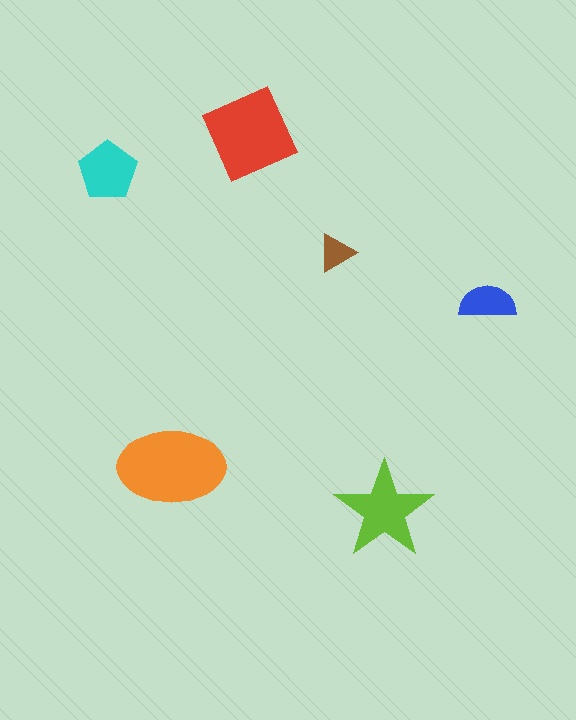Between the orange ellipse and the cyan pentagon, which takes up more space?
The orange ellipse.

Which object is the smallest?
The brown triangle.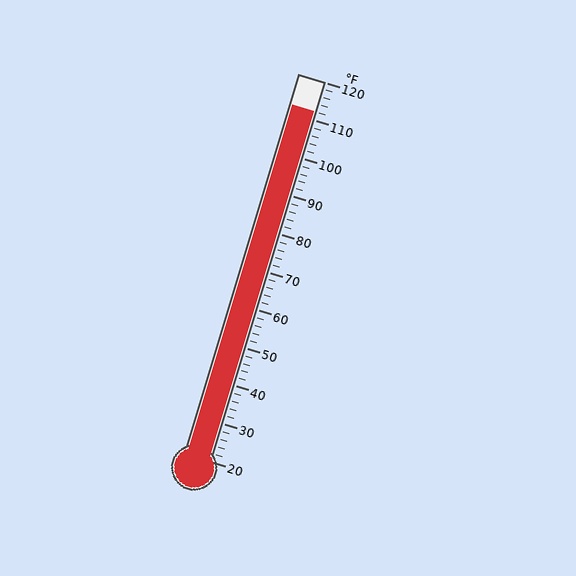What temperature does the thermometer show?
The thermometer shows approximately 112°F.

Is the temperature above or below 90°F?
The temperature is above 90°F.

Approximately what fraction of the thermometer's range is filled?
The thermometer is filled to approximately 90% of its range.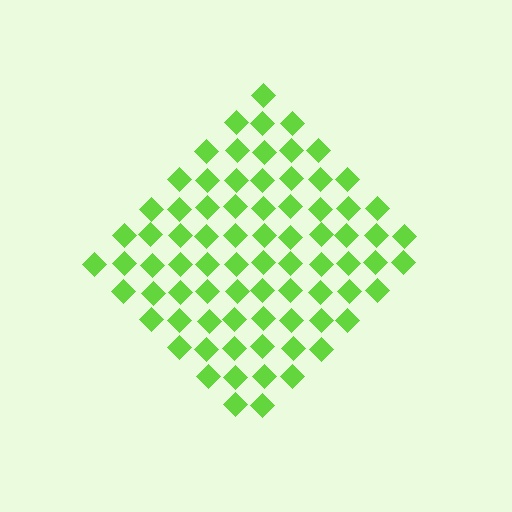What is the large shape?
The large shape is a diamond.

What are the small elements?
The small elements are diamonds.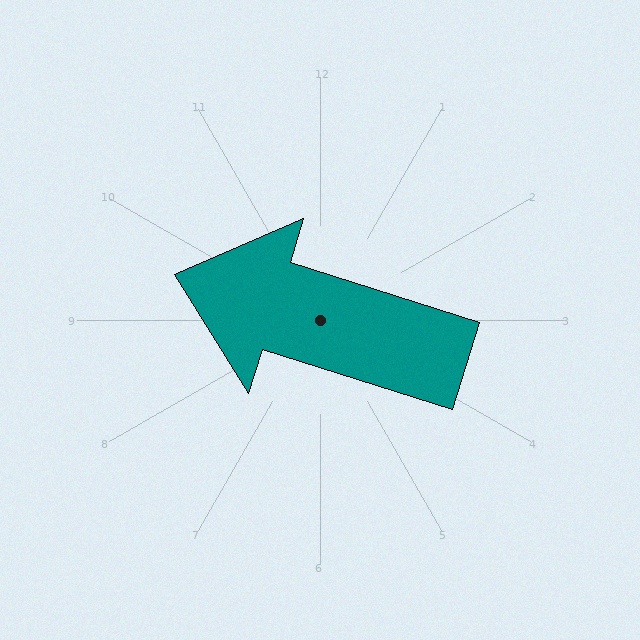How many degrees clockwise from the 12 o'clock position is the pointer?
Approximately 287 degrees.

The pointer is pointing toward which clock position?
Roughly 10 o'clock.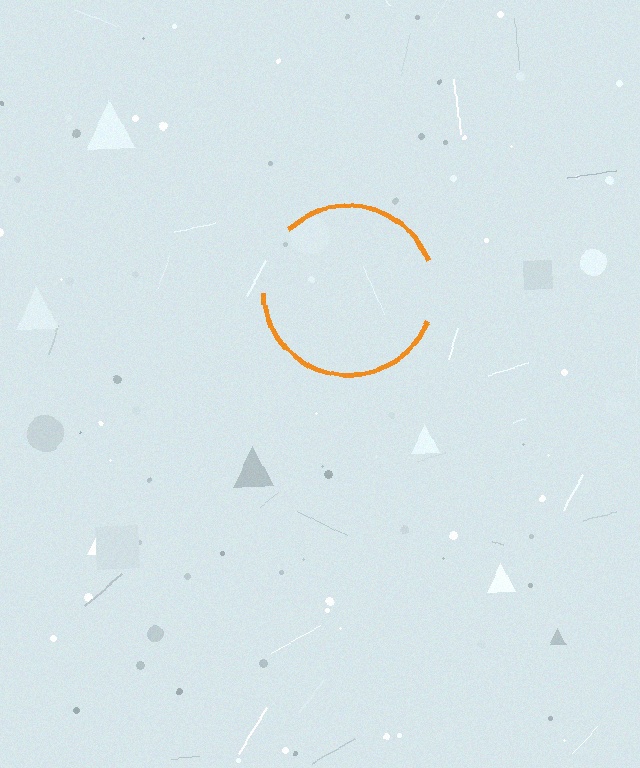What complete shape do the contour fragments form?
The contour fragments form a circle.